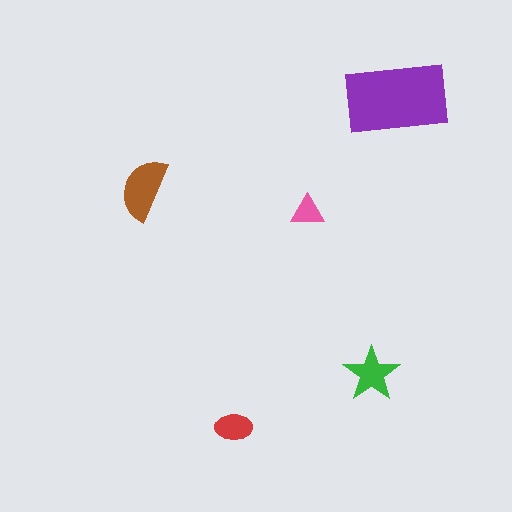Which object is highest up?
The purple rectangle is topmost.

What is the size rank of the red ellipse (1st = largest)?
4th.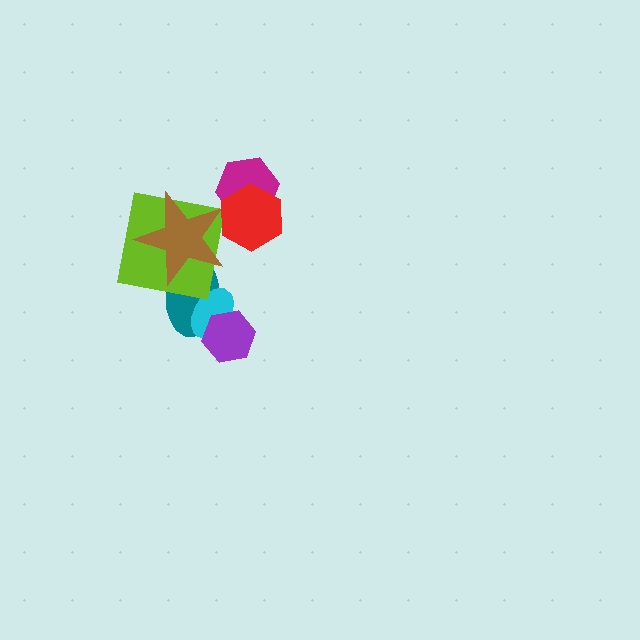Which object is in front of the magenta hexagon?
The red hexagon is in front of the magenta hexagon.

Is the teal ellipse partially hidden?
Yes, it is partially covered by another shape.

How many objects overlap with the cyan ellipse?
2 objects overlap with the cyan ellipse.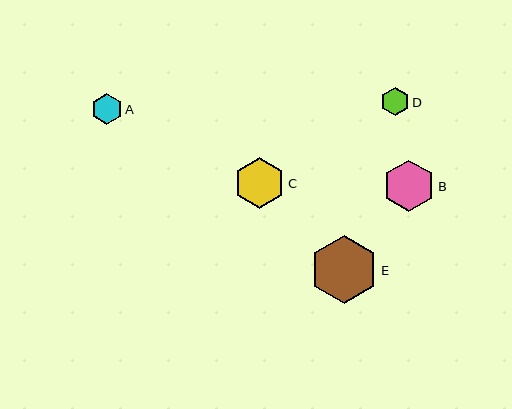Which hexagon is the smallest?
Hexagon D is the smallest with a size of approximately 28 pixels.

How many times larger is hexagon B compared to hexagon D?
Hexagon B is approximately 1.8 times the size of hexagon D.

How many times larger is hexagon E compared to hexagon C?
Hexagon E is approximately 1.3 times the size of hexagon C.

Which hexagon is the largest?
Hexagon E is the largest with a size of approximately 69 pixels.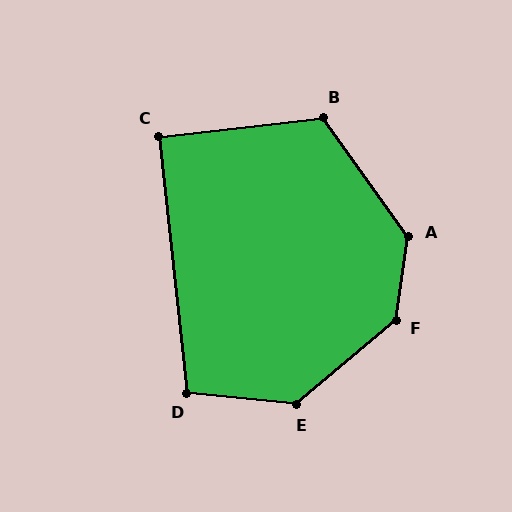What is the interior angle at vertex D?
Approximately 102 degrees (obtuse).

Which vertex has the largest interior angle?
F, at approximately 139 degrees.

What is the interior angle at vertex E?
Approximately 134 degrees (obtuse).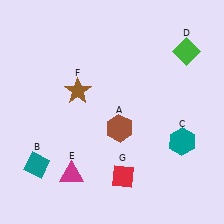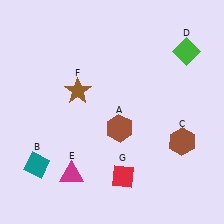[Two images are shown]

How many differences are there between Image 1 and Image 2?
There is 1 difference between the two images.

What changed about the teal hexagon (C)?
In Image 1, C is teal. In Image 2, it changed to brown.